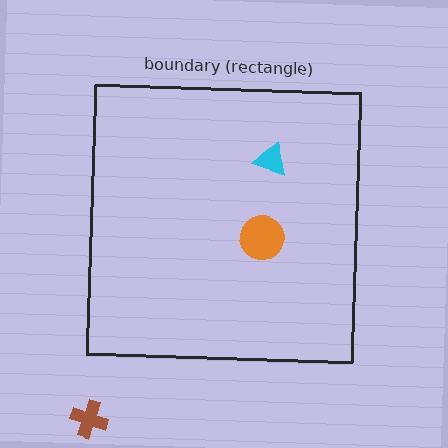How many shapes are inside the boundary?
2 inside, 1 outside.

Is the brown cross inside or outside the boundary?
Outside.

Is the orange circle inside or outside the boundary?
Inside.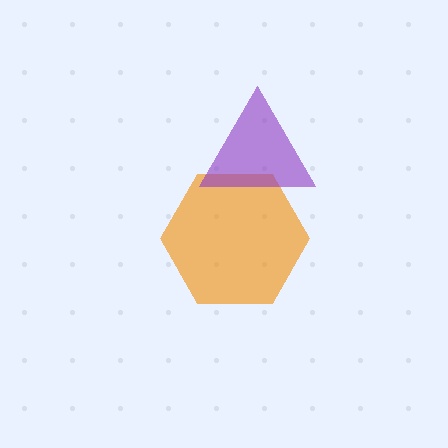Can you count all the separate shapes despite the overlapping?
Yes, there are 2 separate shapes.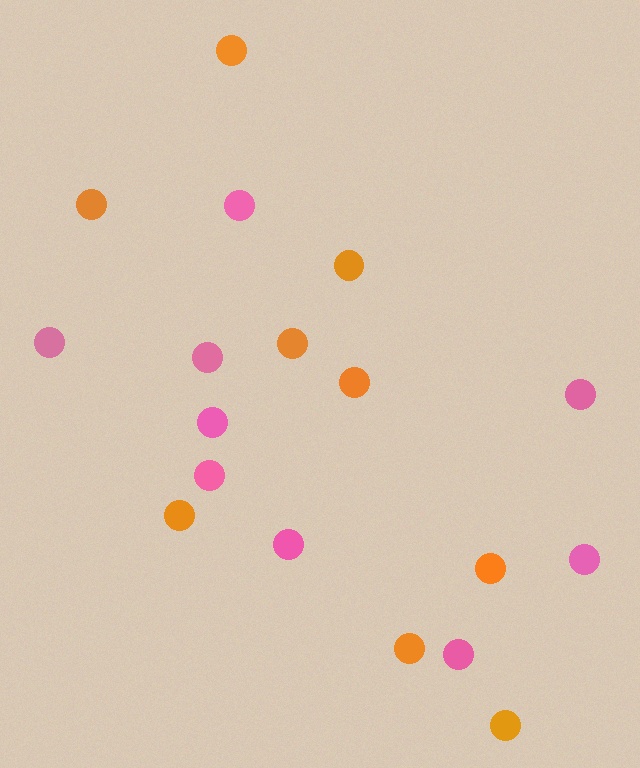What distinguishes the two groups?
There are 2 groups: one group of pink circles (9) and one group of orange circles (9).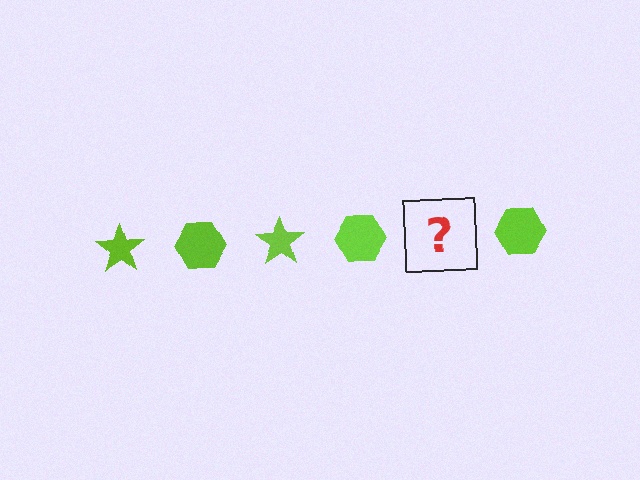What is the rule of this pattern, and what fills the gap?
The rule is that the pattern cycles through star, hexagon shapes in lime. The gap should be filled with a lime star.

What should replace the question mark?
The question mark should be replaced with a lime star.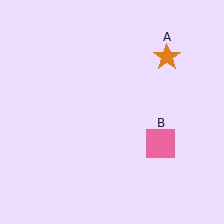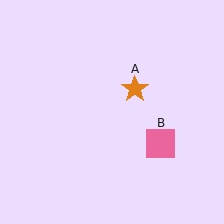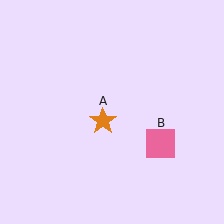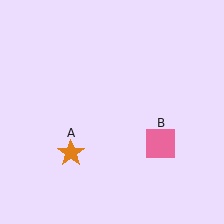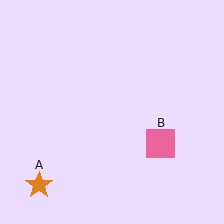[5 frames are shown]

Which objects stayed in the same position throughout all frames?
Pink square (object B) remained stationary.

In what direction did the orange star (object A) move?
The orange star (object A) moved down and to the left.